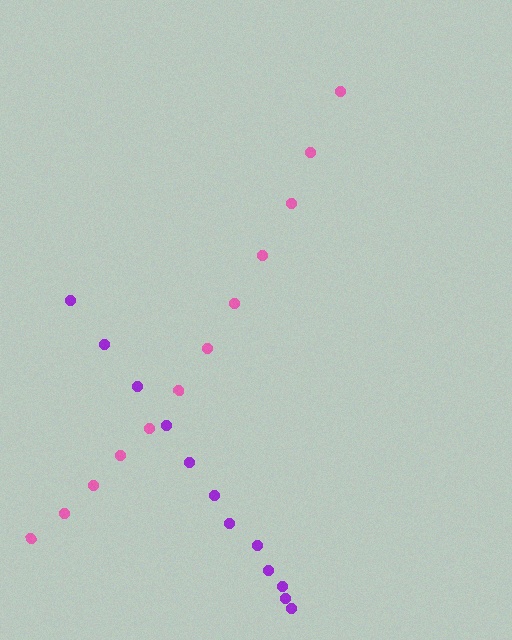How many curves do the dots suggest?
There are 2 distinct paths.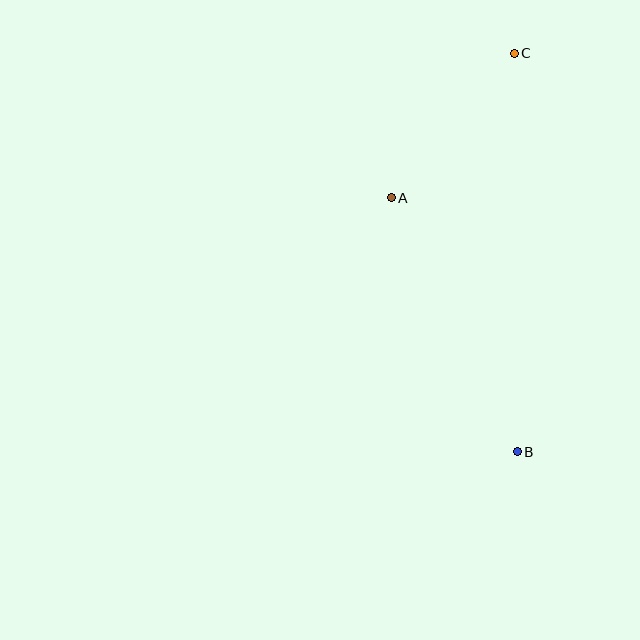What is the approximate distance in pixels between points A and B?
The distance between A and B is approximately 284 pixels.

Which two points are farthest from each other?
Points B and C are farthest from each other.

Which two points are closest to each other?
Points A and C are closest to each other.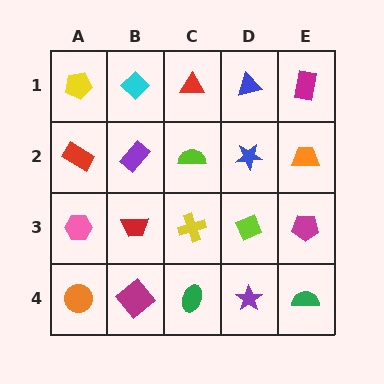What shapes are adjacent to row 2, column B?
A cyan diamond (row 1, column B), a red trapezoid (row 3, column B), a red rectangle (row 2, column A), a lime semicircle (row 2, column C).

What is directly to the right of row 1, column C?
A blue triangle.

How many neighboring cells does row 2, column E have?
3.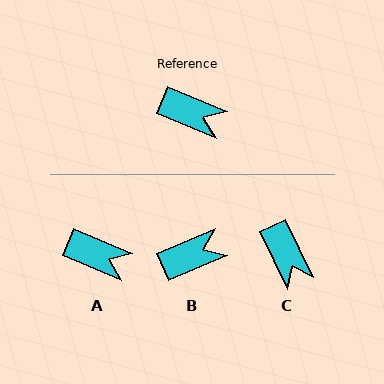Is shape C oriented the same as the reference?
No, it is off by about 41 degrees.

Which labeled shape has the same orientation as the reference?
A.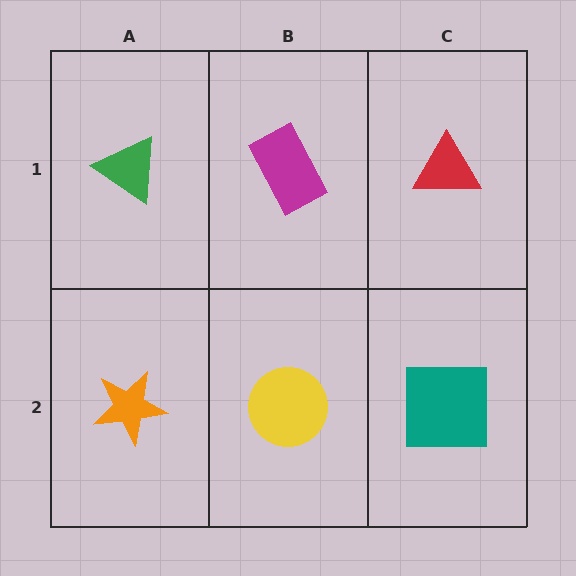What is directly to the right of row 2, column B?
A teal square.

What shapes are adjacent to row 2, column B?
A magenta rectangle (row 1, column B), an orange star (row 2, column A), a teal square (row 2, column C).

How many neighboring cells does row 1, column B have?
3.